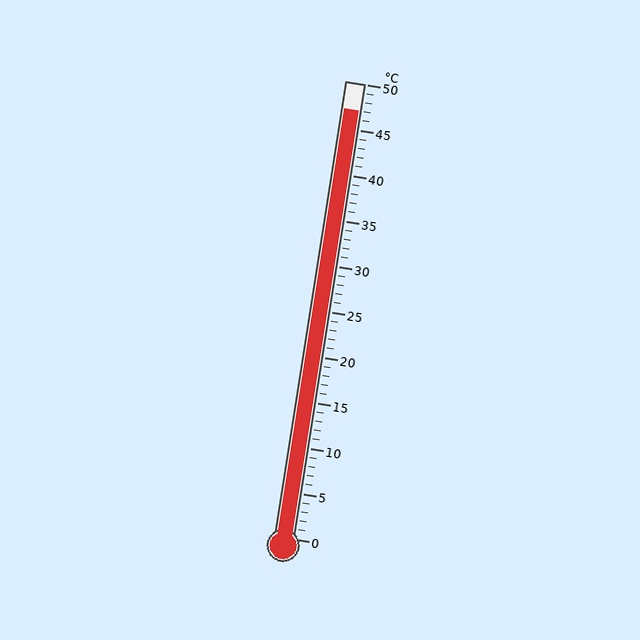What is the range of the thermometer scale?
The thermometer scale ranges from 0°C to 50°C.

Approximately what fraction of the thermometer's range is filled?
The thermometer is filled to approximately 95% of its range.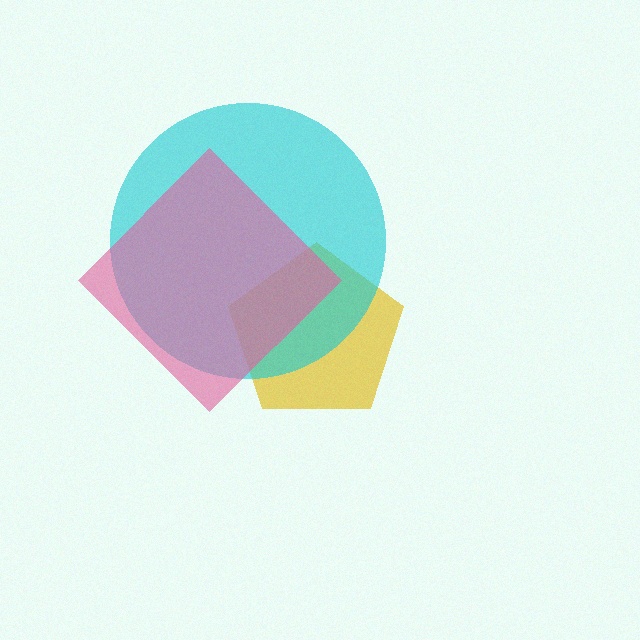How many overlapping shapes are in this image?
There are 3 overlapping shapes in the image.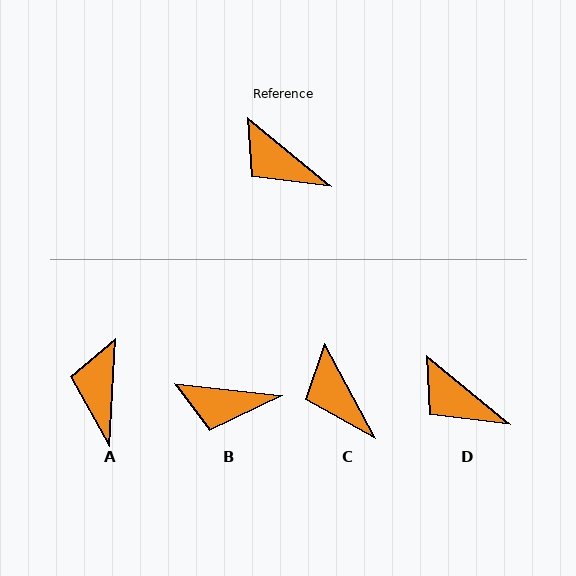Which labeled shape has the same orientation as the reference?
D.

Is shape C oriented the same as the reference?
No, it is off by about 22 degrees.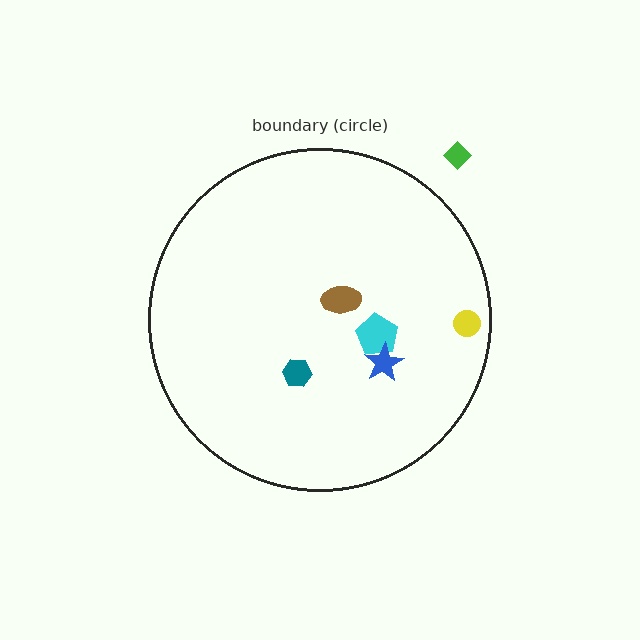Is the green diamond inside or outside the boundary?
Outside.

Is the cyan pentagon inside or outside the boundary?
Inside.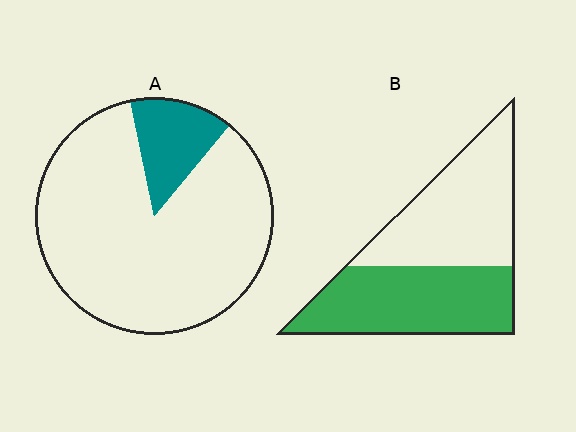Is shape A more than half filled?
No.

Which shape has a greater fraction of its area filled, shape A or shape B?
Shape B.